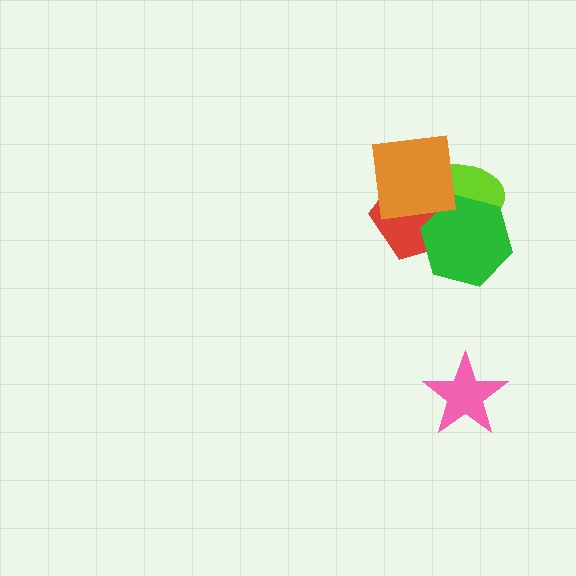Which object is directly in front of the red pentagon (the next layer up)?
The green hexagon is directly in front of the red pentagon.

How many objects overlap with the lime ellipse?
3 objects overlap with the lime ellipse.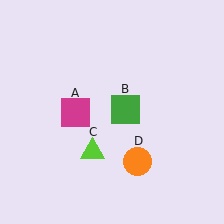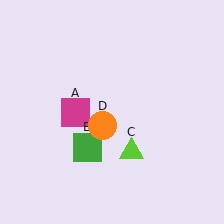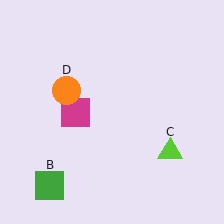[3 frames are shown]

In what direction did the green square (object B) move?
The green square (object B) moved down and to the left.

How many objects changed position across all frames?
3 objects changed position: green square (object B), lime triangle (object C), orange circle (object D).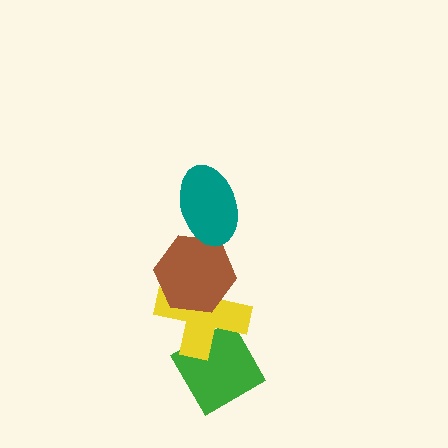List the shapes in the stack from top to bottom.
From top to bottom: the teal ellipse, the brown hexagon, the yellow cross, the green diamond.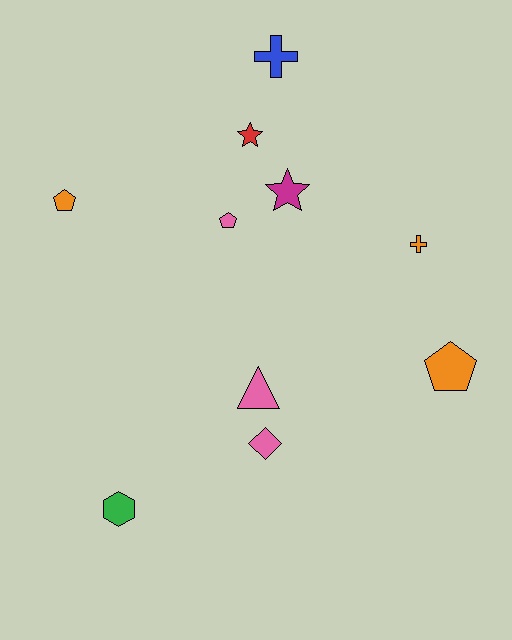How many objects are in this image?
There are 10 objects.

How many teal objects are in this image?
There are no teal objects.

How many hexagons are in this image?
There is 1 hexagon.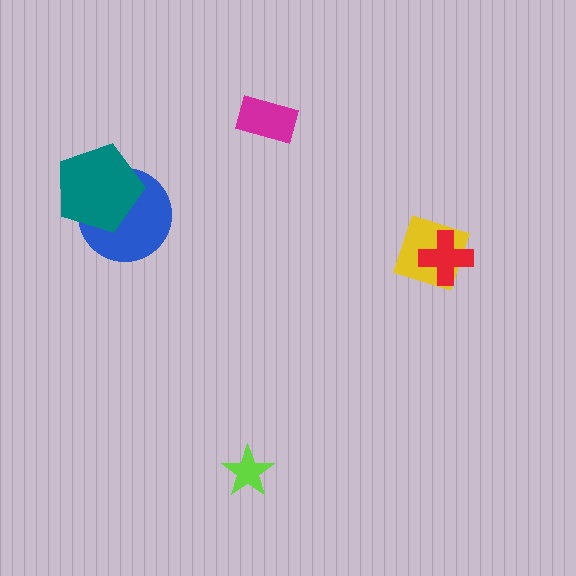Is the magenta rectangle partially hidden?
No, no other shape covers it.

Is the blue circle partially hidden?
Yes, it is partially covered by another shape.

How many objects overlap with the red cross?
1 object overlaps with the red cross.